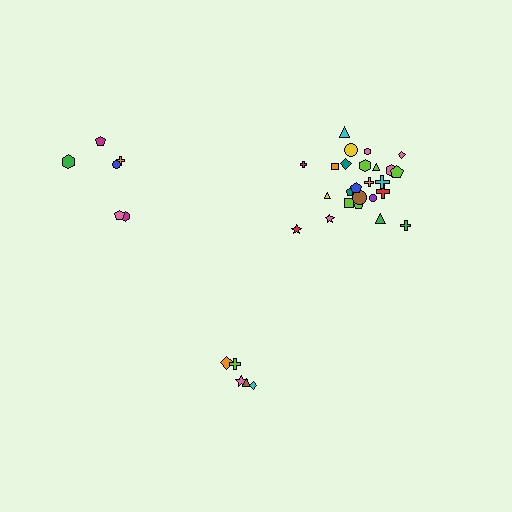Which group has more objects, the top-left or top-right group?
The top-right group.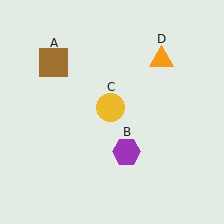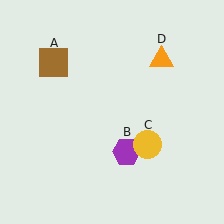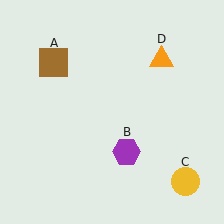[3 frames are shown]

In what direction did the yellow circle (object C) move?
The yellow circle (object C) moved down and to the right.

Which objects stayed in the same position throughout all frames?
Brown square (object A) and purple hexagon (object B) and orange triangle (object D) remained stationary.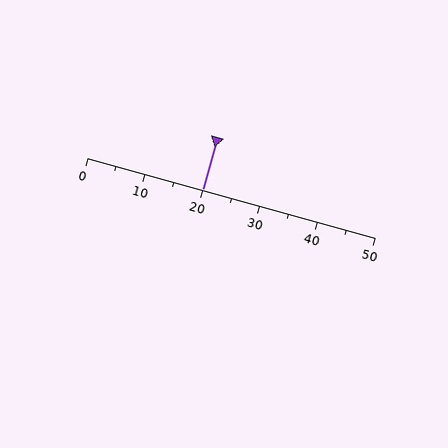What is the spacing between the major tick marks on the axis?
The major ticks are spaced 10 apart.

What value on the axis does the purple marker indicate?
The marker indicates approximately 20.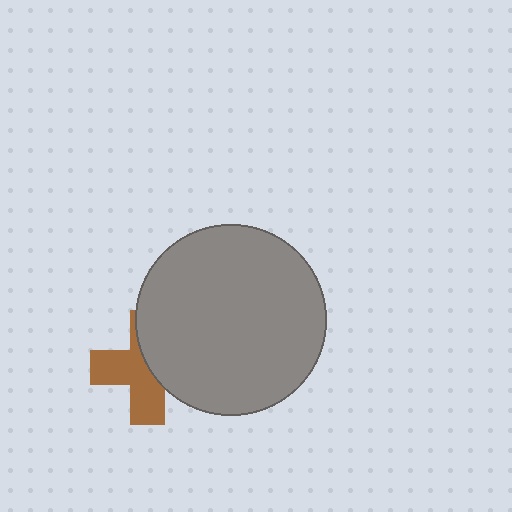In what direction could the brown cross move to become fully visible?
The brown cross could move left. That would shift it out from behind the gray circle entirely.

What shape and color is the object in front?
The object in front is a gray circle.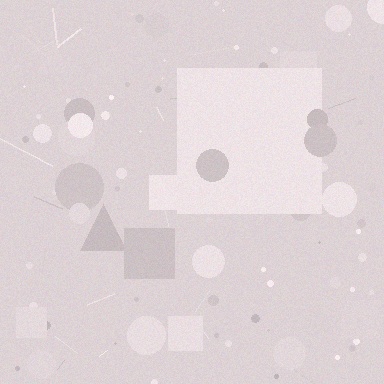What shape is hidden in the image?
A square is hidden in the image.